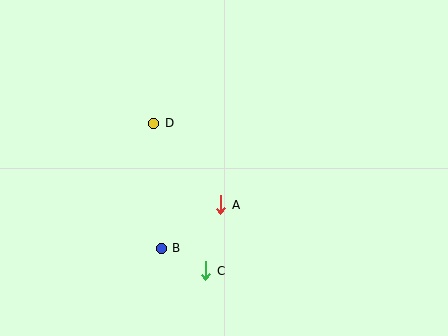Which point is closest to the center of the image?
Point A at (221, 205) is closest to the center.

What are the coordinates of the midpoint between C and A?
The midpoint between C and A is at (213, 238).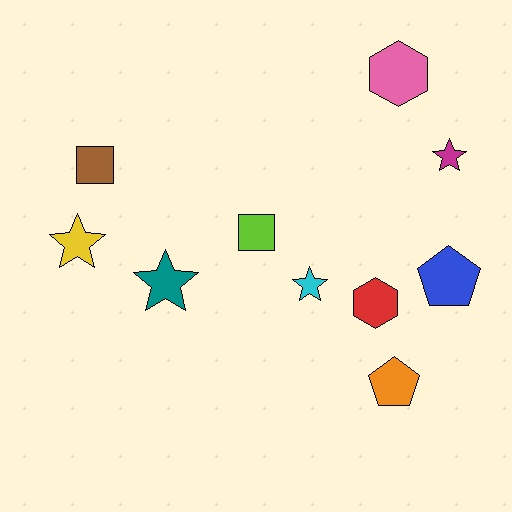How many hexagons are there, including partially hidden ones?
There are 2 hexagons.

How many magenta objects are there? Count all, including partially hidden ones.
There is 1 magenta object.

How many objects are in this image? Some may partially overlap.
There are 10 objects.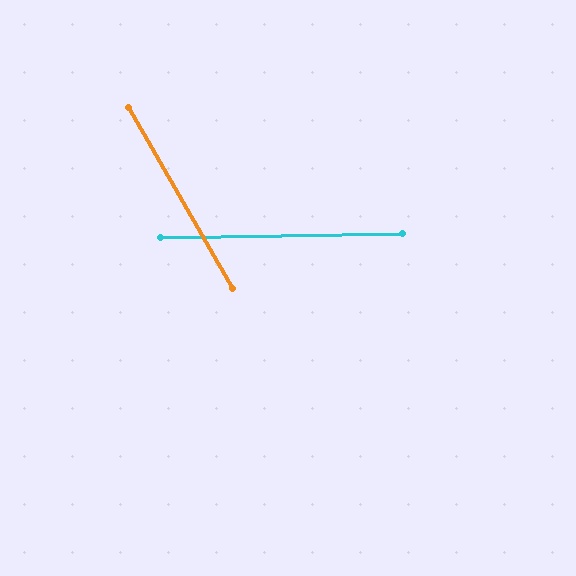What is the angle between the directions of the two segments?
Approximately 61 degrees.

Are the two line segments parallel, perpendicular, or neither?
Neither parallel nor perpendicular — they differ by about 61°.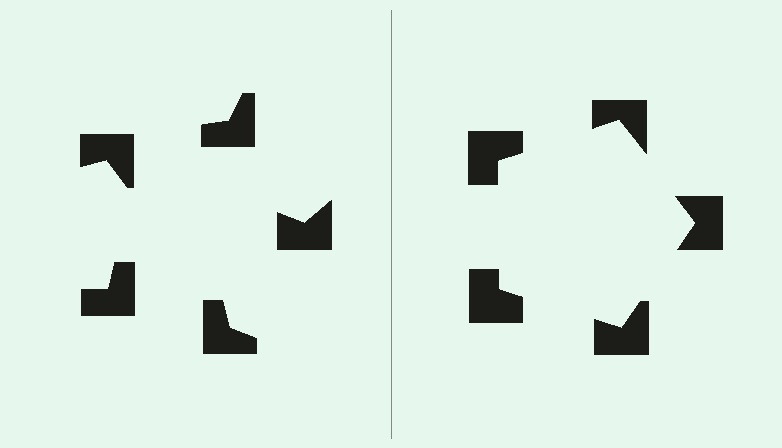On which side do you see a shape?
An illusory pentagon appears on the right side. On the left side the wedge cuts are rotated, so no coherent shape forms.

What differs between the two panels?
The notched squares are positioned identically on both sides; only the wedge orientations differ. On the right they align to a pentagon; on the left they are misaligned.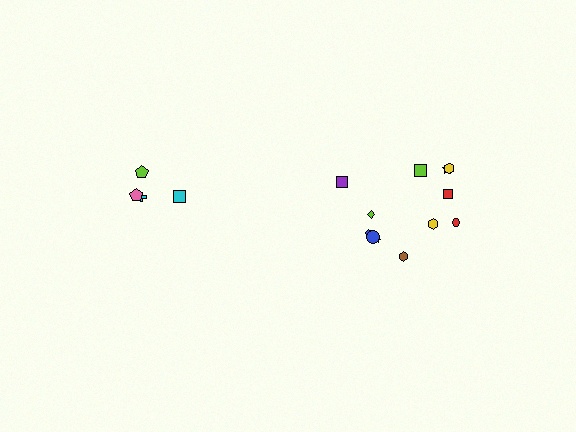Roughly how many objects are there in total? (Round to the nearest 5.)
Roughly 15 objects in total.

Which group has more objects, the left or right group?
The right group.